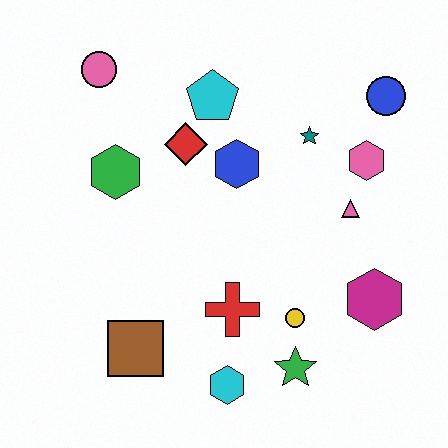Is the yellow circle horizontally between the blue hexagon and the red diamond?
No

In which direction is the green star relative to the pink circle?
The green star is below the pink circle.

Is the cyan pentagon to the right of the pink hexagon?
No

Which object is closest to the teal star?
The pink hexagon is closest to the teal star.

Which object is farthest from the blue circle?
The brown square is farthest from the blue circle.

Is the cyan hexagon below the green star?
Yes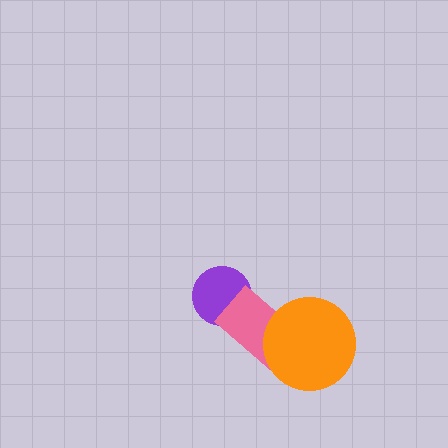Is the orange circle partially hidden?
No, no other shape covers it.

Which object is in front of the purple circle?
The pink rectangle is in front of the purple circle.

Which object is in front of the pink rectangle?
The orange circle is in front of the pink rectangle.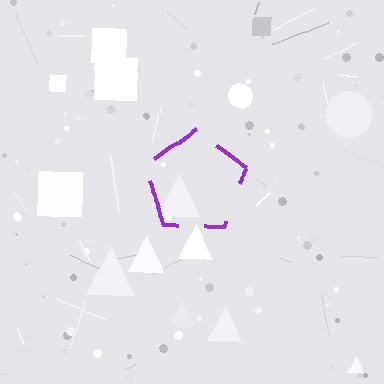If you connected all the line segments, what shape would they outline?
They would outline a pentagon.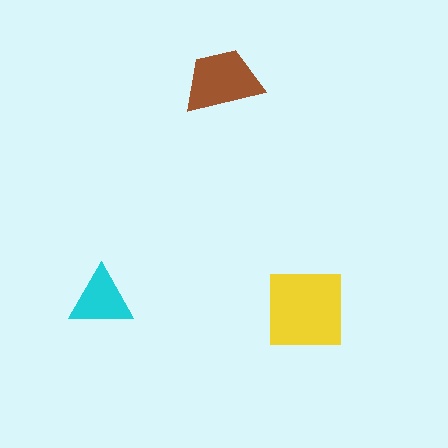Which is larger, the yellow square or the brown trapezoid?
The yellow square.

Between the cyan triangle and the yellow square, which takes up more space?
The yellow square.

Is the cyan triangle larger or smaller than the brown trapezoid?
Smaller.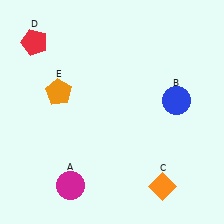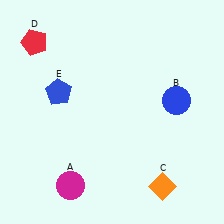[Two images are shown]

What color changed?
The pentagon (E) changed from orange in Image 1 to blue in Image 2.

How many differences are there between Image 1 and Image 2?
There is 1 difference between the two images.